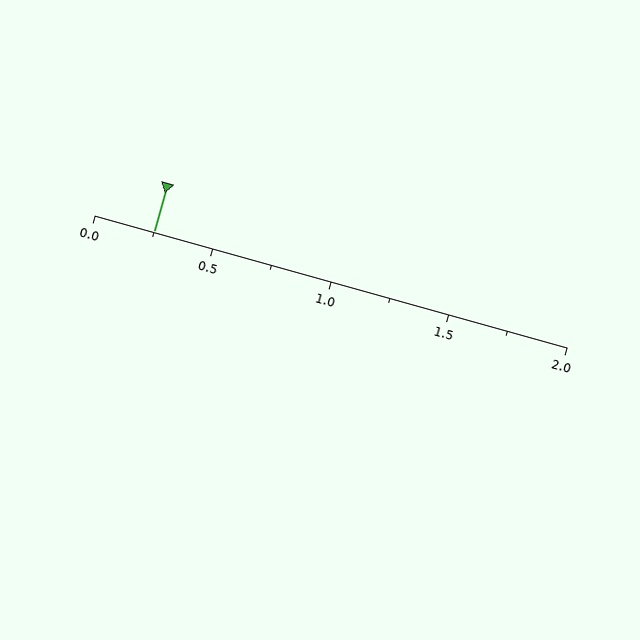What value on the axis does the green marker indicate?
The marker indicates approximately 0.25.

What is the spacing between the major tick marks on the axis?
The major ticks are spaced 0.5 apart.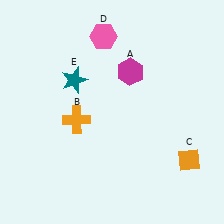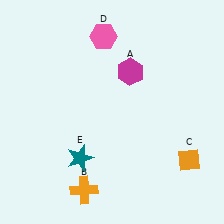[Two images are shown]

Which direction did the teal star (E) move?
The teal star (E) moved down.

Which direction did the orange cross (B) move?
The orange cross (B) moved down.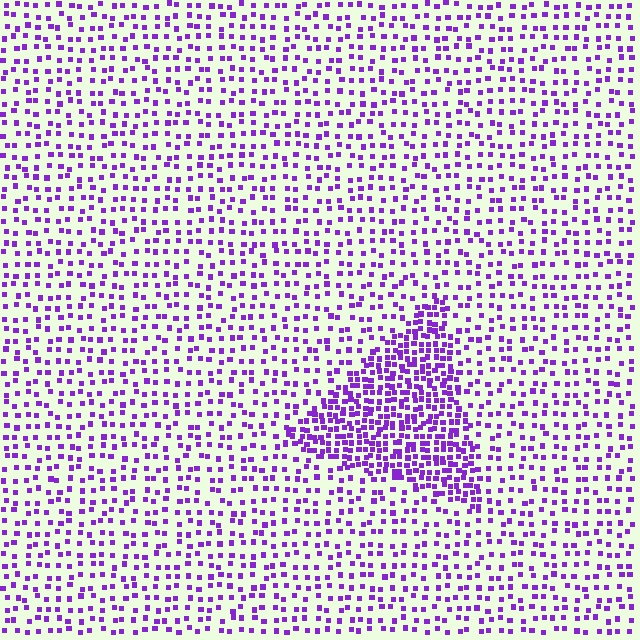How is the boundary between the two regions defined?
The boundary is defined by a change in element density (approximately 2.3x ratio). All elements are the same color, size, and shape.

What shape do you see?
I see a triangle.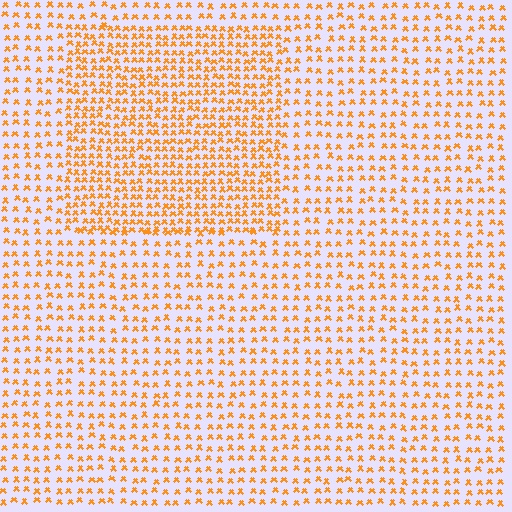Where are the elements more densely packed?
The elements are more densely packed inside the rectangle boundary.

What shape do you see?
I see a rectangle.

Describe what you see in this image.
The image contains small orange elements arranged at two different densities. A rectangle-shaped region is visible where the elements are more densely packed than the surrounding area.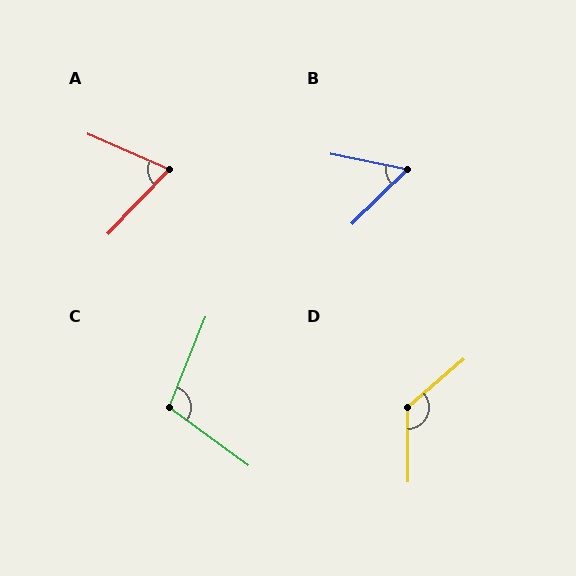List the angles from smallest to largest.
B (56°), A (70°), C (104°), D (130°).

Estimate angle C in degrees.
Approximately 104 degrees.